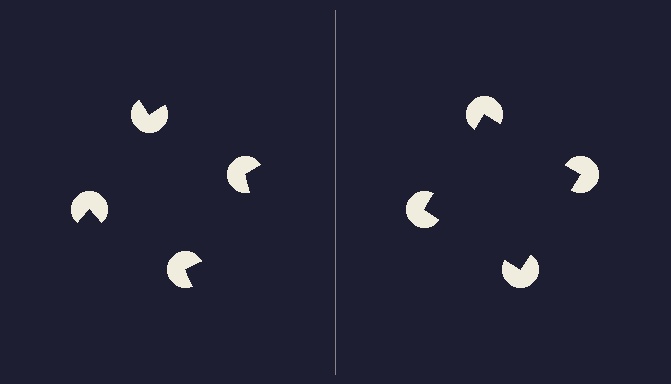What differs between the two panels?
The pac-man discs are positioned identically on both sides; only the wedge orientations differ. On the right they align to a square; on the left they are misaligned.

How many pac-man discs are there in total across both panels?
8 — 4 on each side.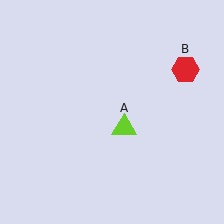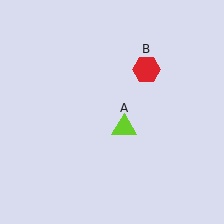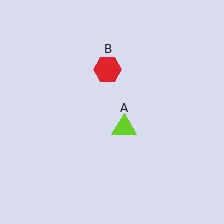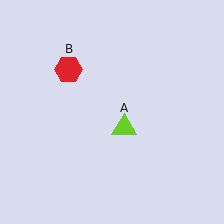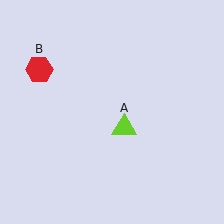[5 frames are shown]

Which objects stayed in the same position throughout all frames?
Lime triangle (object A) remained stationary.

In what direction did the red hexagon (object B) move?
The red hexagon (object B) moved left.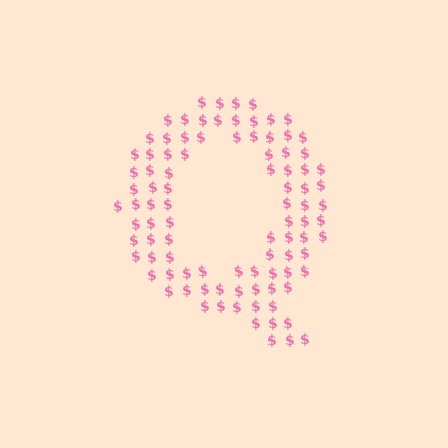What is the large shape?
The large shape is the letter Q.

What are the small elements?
The small elements are dollar signs.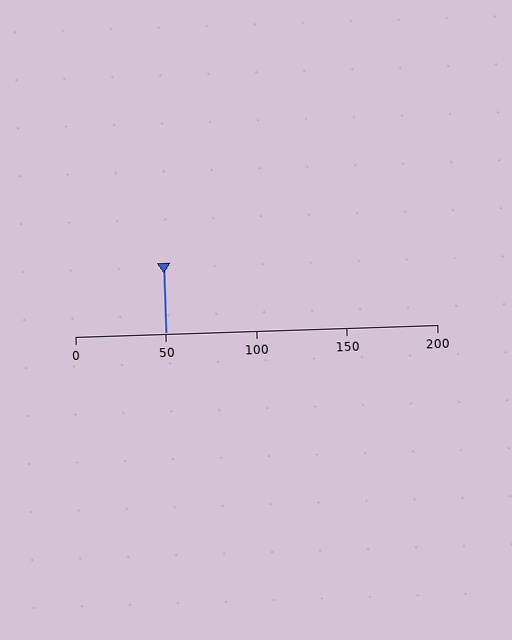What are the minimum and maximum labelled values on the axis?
The axis runs from 0 to 200.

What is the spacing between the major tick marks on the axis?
The major ticks are spaced 50 apart.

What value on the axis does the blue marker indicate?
The marker indicates approximately 50.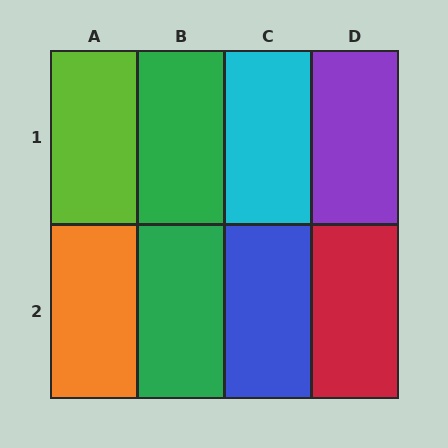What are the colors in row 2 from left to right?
Orange, green, blue, red.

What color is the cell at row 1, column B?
Green.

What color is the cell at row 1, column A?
Lime.